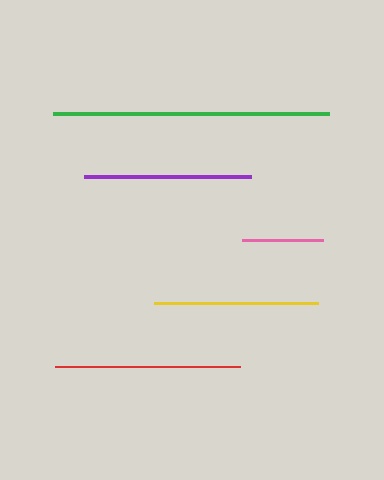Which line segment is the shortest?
The pink line is the shortest at approximately 82 pixels.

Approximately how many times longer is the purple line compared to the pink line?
The purple line is approximately 2.0 times the length of the pink line.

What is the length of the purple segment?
The purple segment is approximately 168 pixels long.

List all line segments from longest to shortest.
From longest to shortest: green, red, purple, yellow, pink.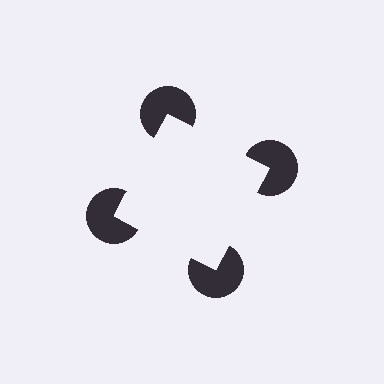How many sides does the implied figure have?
4 sides.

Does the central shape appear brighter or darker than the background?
It typically appears slightly brighter than the background, even though no actual brightness change is drawn.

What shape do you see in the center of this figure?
An illusory square — its edges are inferred from the aligned wedge cuts in the pac-man discs, not physically drawn.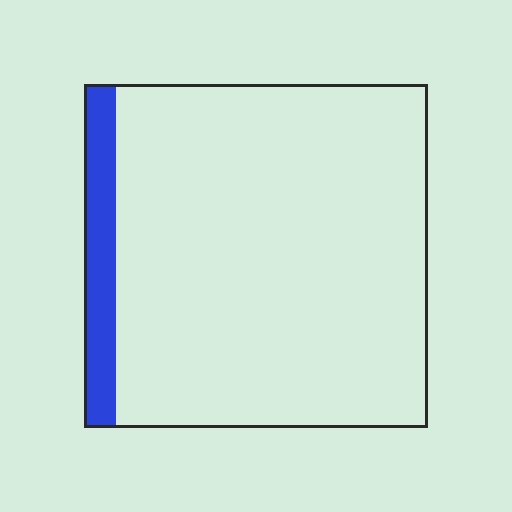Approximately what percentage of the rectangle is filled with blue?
Approximately 10%.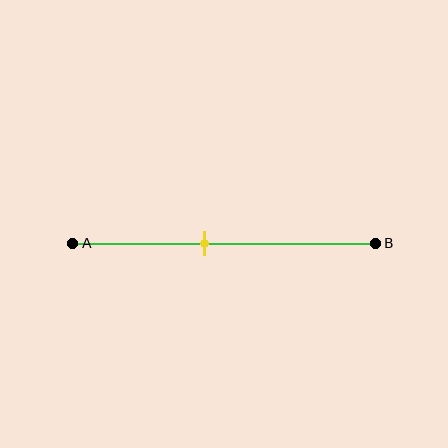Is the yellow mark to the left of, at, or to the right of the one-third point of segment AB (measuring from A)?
The yellow mark is to the right of the one-third point of segment AB.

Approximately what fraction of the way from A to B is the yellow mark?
The yellow mark is approximately 45% of the way from A to B.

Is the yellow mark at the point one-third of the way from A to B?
No, the mark is at about 45% from A, not at the 33% one-third point.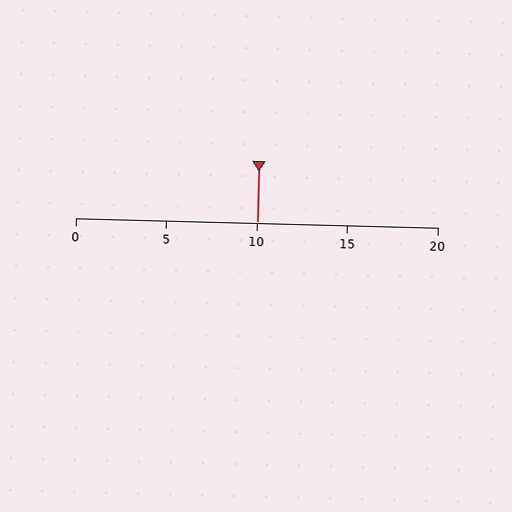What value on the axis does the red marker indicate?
The marker indicates approximately 10.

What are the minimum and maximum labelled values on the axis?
The axis runs from 0 to 20.